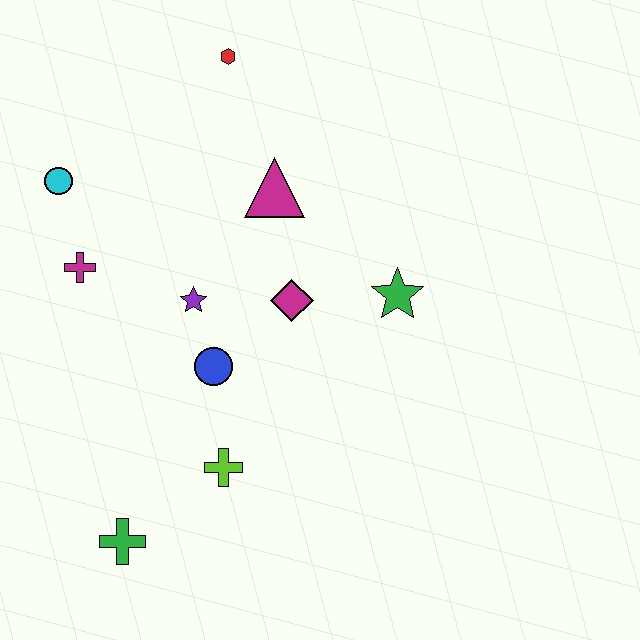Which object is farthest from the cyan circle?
The green cross is farthest from the cyan circle.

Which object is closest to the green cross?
The lime cross is closest to the green cross.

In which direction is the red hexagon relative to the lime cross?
The red hexagon is above the lime cross.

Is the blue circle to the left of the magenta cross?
No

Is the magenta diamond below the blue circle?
No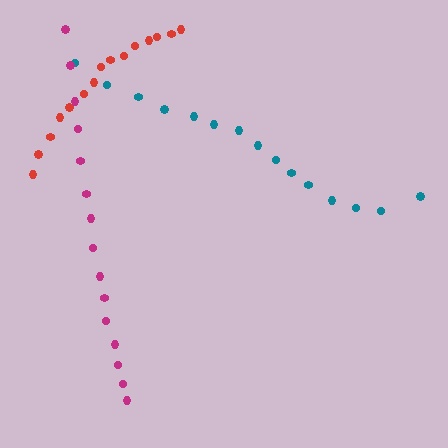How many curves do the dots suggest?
There are 3 distinct paths.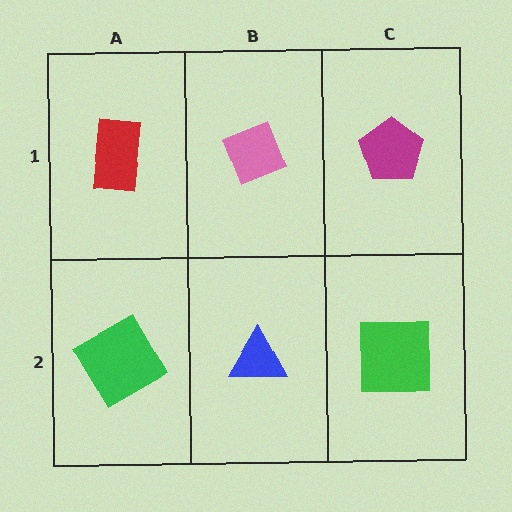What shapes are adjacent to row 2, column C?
A magenta pentagon (row 1, column C), a blue triangle (row 2, column B).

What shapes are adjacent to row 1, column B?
A blue triangle (row 2, column B), a red rectangle (row 1, column A), a magenta pentagon (row 1, column C).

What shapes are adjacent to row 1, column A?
A green diamond (row 2, column A), a pink diamond (row 1, column B).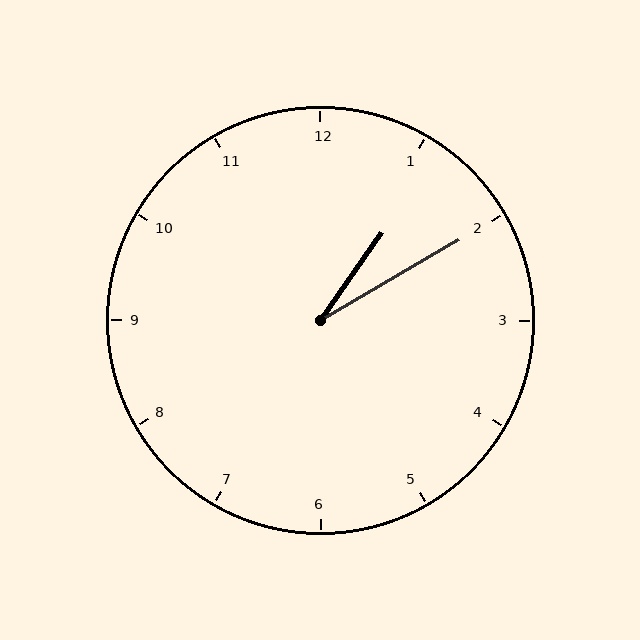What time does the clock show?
1:10.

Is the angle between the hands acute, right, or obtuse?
It is acute.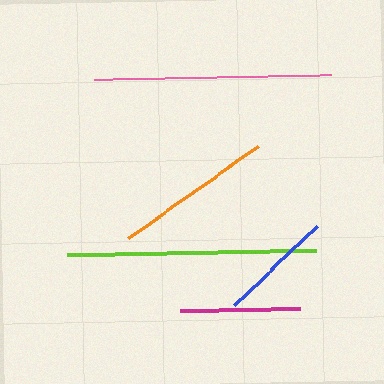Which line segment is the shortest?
The blue line is the shortest at approximately 115 pixels.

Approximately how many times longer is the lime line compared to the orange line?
The lime line is approximately 1.6 times the length of the orange line.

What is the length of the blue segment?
The blue segment is approximately 115 pixels long.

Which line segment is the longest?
The lime line is the longest at approximately 249 pixels.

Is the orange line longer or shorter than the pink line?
The pink line is longer than the orange line.